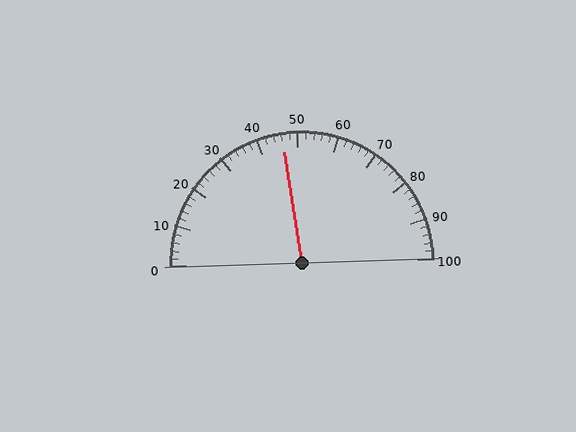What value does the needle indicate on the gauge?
The needle indicates approximately 46.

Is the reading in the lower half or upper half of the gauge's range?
The reading is in the lower half of the range (0 to 100).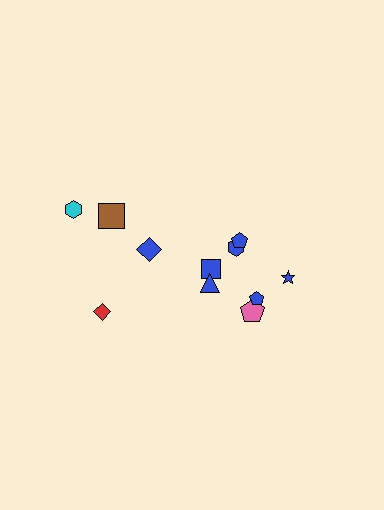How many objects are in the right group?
There are 7 objects.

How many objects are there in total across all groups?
There are 11 objects.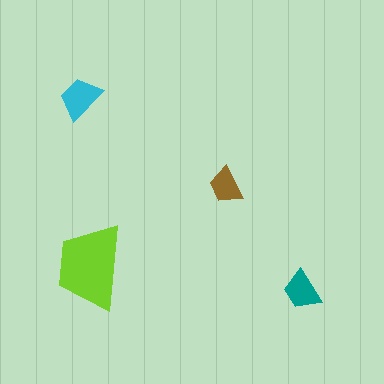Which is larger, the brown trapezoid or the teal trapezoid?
The teal one.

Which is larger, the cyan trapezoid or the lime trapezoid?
The lime one.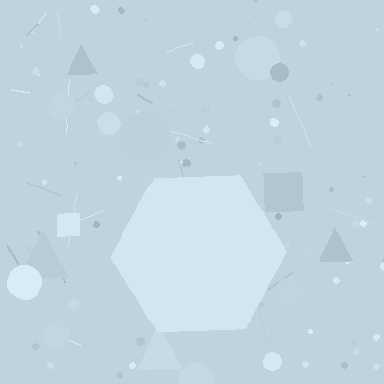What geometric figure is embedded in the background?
A hexagon is embedded in the background.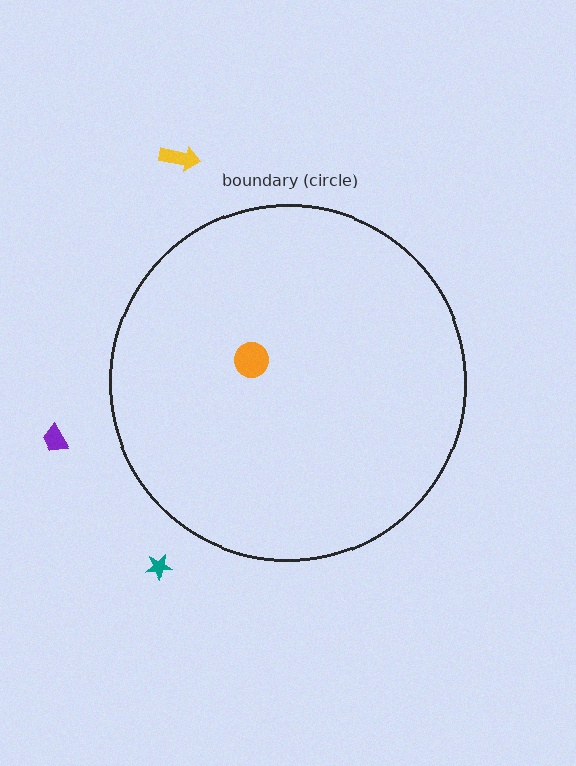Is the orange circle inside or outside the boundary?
Inside.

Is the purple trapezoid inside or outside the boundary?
Outside.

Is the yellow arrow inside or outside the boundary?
Outside.